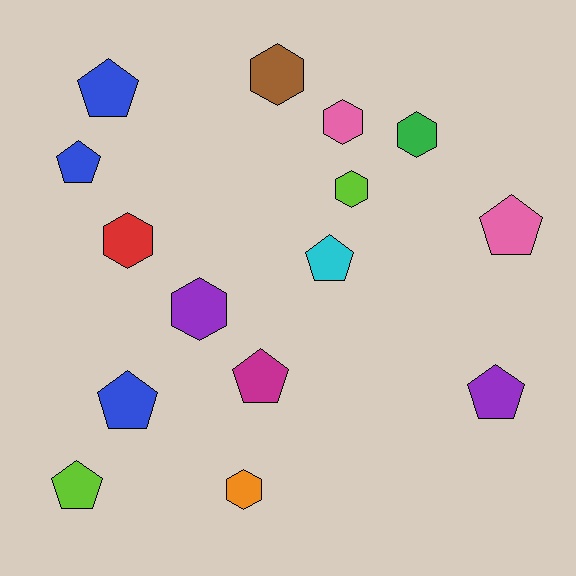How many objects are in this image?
There are 15 objects.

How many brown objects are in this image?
There is 1 brown object.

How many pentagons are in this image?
There are 8 pentagons.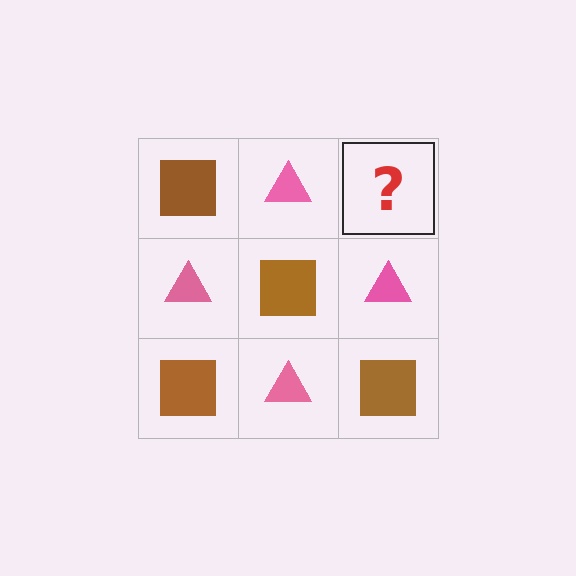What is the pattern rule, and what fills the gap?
The rule is that it alternates brown square and pink triangle in a checkerboard pattern. The gap should be filled with a brown square.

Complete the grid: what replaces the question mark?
The question mark should be replaced with a brown square.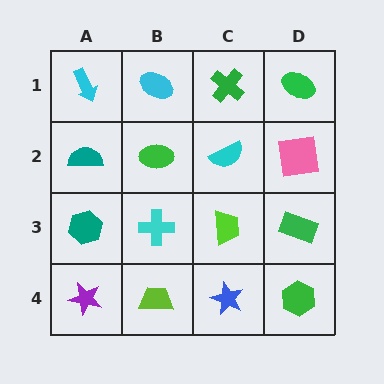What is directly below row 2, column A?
A teal hexagon.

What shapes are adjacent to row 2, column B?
A cyan ellipse (row 1, column B), a cyan cross (row 3, column B), a teal semicircle (row 2, column A), a cyan semicircle (row 2, column C).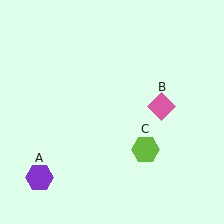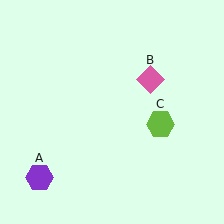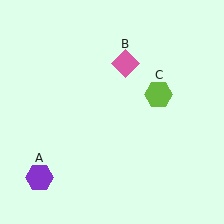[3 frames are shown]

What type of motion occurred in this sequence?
The pink diamond (object B), lime hexagon (object C) rotated counterclockwise around the center of the scene.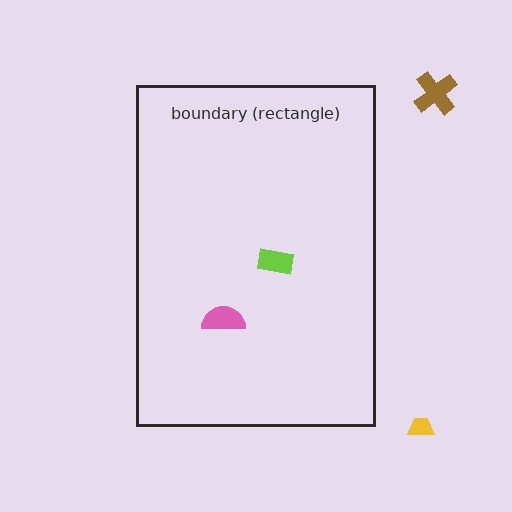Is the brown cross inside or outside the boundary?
Outside.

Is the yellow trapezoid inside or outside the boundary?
Outside.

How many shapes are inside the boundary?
2 inside, 2 outside.